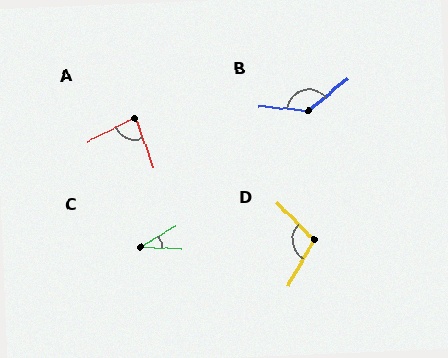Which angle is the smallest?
C, at approximately 32 degrees.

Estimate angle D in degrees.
Approximately 106 degrees.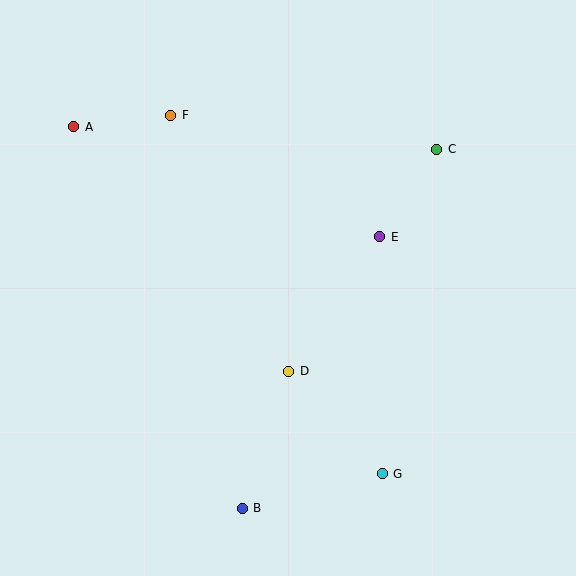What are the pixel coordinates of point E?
Point E is at (380, 237).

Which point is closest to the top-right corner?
Point C is closest to the top-right corner.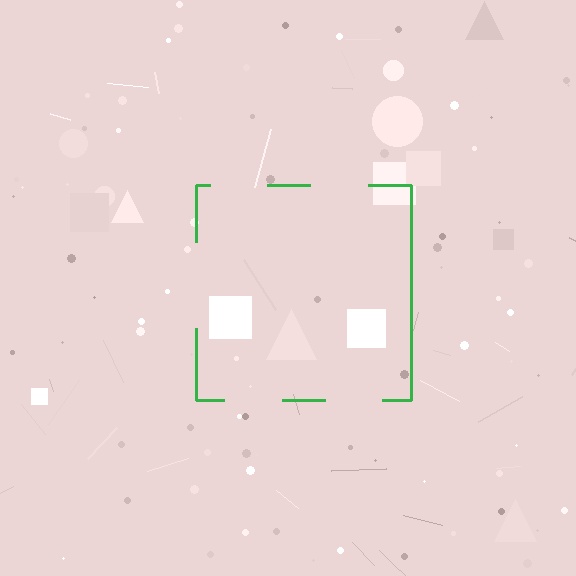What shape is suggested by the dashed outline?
The dashed outline suggests a square.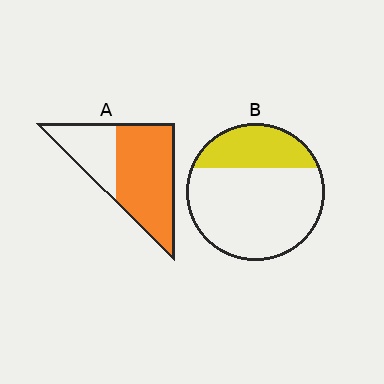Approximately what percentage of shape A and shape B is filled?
A is approximately 65% and B is approximately 30%.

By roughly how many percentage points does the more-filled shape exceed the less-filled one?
By roughly 40 percentage points (A over B).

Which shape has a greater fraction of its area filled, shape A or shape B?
Shape A.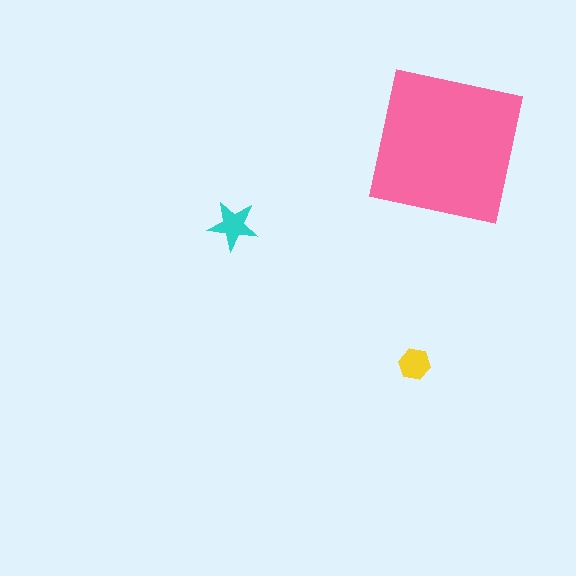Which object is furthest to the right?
The pink square is rightmost.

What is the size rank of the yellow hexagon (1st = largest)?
3rd.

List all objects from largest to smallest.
The pink square, the cyan star, the yellow hexagon.